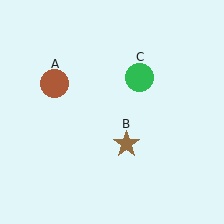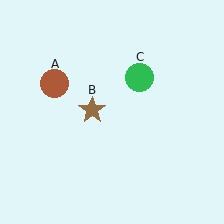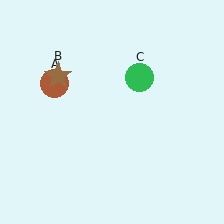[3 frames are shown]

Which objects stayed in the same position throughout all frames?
Brown circle (object A) and green circle (object C) remained stationary.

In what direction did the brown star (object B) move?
The brown star (object B) moved up and to the left.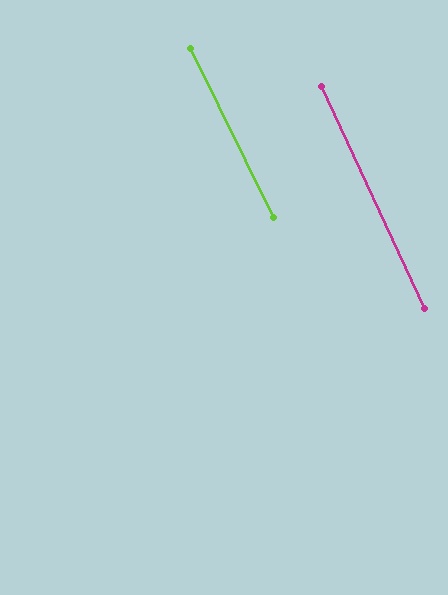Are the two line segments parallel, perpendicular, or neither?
Parallel — their directions differ by only 1.2°.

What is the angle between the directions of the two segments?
Approximately 1 degree.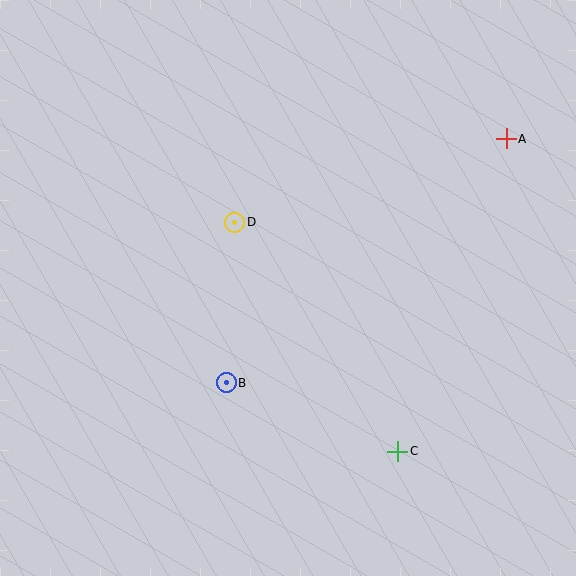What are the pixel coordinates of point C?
Point C is at (398, 451).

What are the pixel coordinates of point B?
Point B is at (226, 383).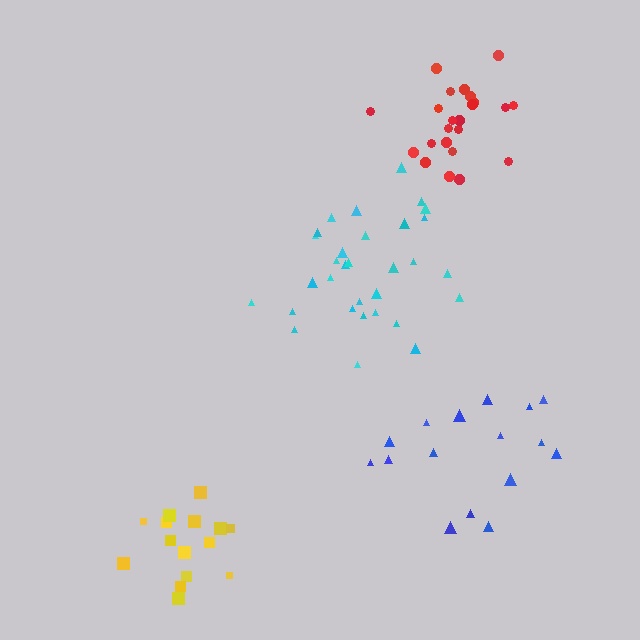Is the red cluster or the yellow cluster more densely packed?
Red.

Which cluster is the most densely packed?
Red.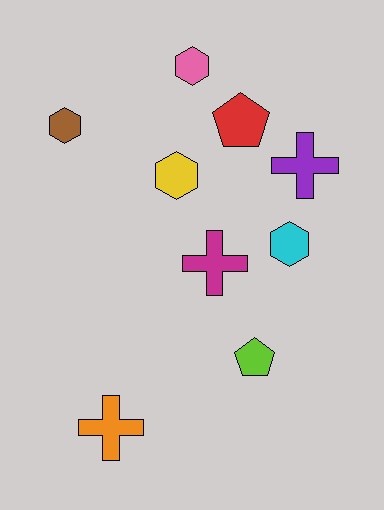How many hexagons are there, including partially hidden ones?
There are 4 hexagons.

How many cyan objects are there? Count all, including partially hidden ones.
There is 1 cyan object.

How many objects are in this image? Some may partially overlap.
There are 9 objects.